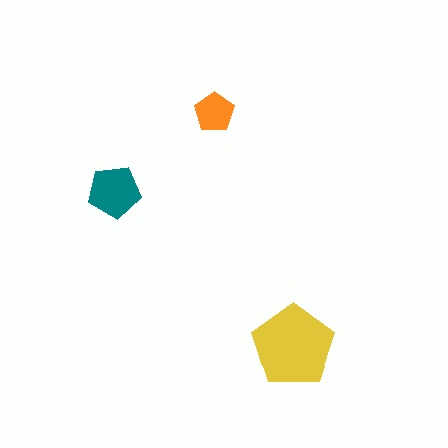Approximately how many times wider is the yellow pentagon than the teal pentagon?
About 1.5 times wider.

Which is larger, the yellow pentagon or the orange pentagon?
The yellow one.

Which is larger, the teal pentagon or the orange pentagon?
The teal one.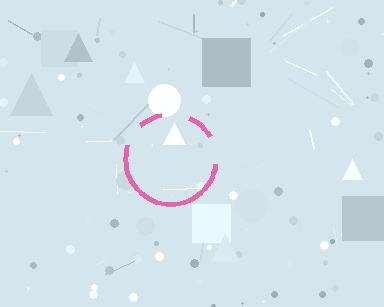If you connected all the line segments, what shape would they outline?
They would outline a circle.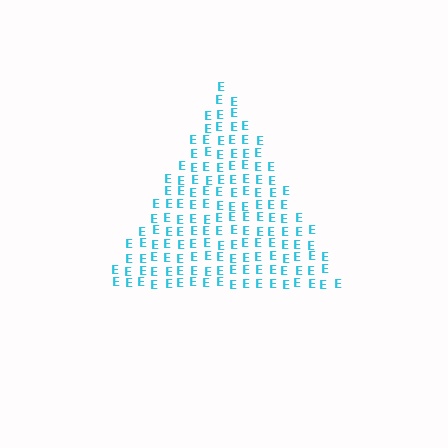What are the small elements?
The small elements are letter E's.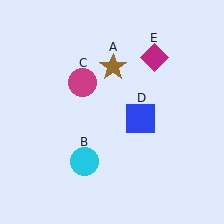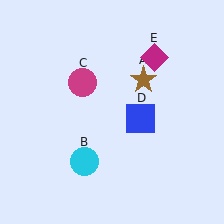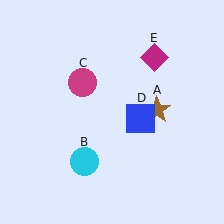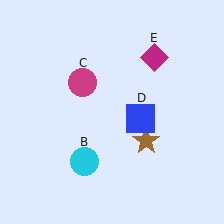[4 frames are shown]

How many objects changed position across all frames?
1 object changed position: brown star (object A).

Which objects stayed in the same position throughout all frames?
Cyan circle (object B) and magenta circle (object C) and blue square (object D) and magenta diamond (object E) remained stationary.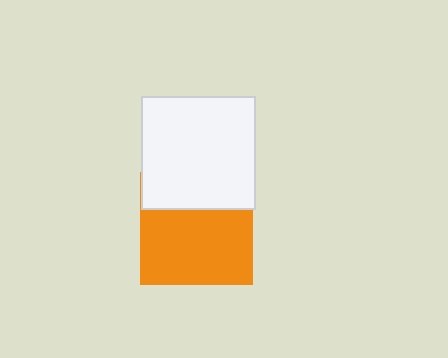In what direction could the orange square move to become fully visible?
The orange square could move down. That would shift it out from behind the white square entirely.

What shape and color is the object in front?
The object in front is a white square.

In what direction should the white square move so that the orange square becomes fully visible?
The white square should move up. That is the shortest direction to clear the overlap and leave the orange square fully visible.